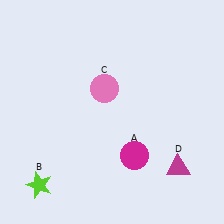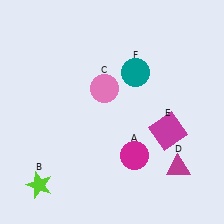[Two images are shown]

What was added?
A magenta square (E), a teal circle (F) were added in Image 2.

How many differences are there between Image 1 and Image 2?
There are 2 differences between the two images.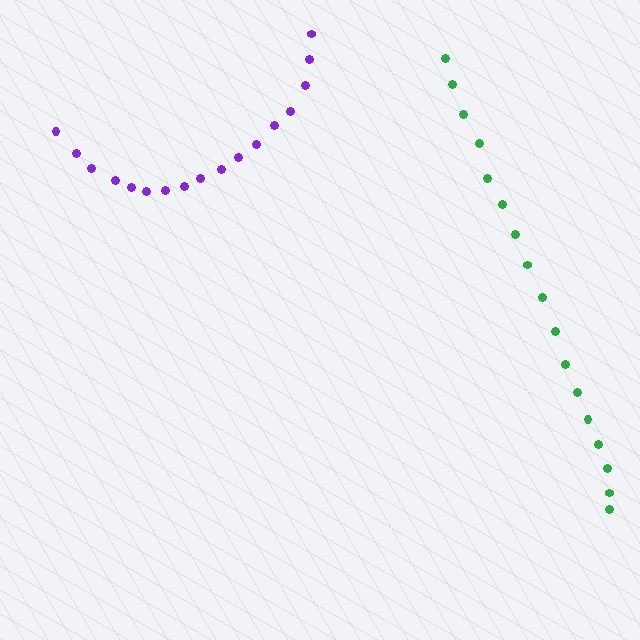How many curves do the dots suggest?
There are 2 distinct paths.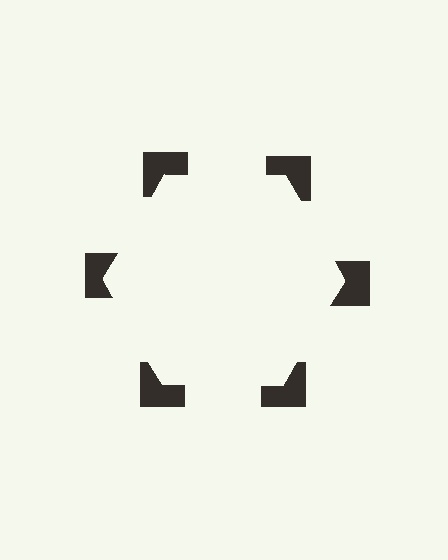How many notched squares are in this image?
There are 6 — one at each vertex of the illusory hexagon.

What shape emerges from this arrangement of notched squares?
An illusory hexagon — its edges are inferred from the aligned wedge cuts in the notched squares, not physically drawn.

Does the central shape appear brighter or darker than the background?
It typically appears slightly brighter than the background, even though no actual brightness change is drawn.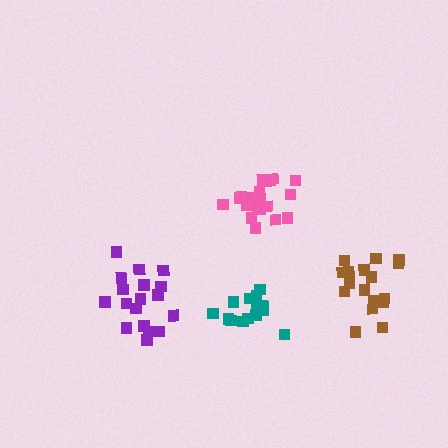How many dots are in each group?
Group 1: 18 dots, Group 2: 16 dots, Group 3: 19 dots, Group 4: 18 dots (71 total).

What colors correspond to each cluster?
The clusters are colored: brown, teal, pink, purple.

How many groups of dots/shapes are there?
There are 4 groups.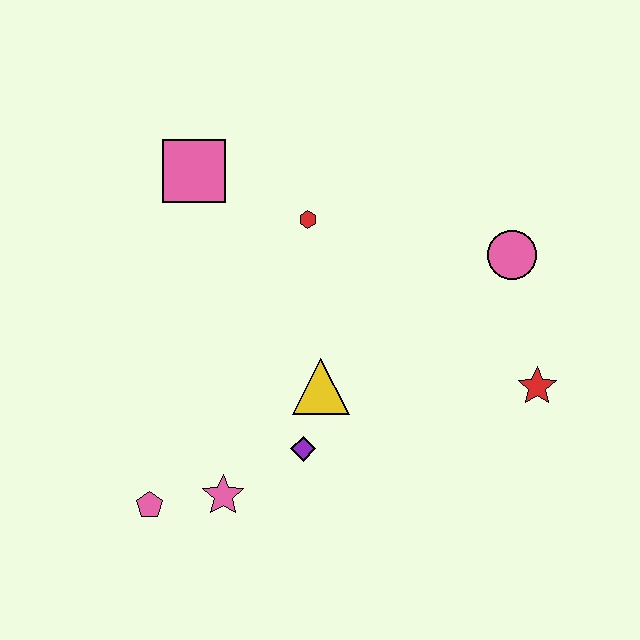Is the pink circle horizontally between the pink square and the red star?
Yes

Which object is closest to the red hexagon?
The pink square is closest to the red hexagon.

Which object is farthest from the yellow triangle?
The pink square is farthest from the yellow triangle.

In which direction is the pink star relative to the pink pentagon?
The pink star is to the right of the pink pentagon.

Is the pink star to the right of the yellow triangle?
No